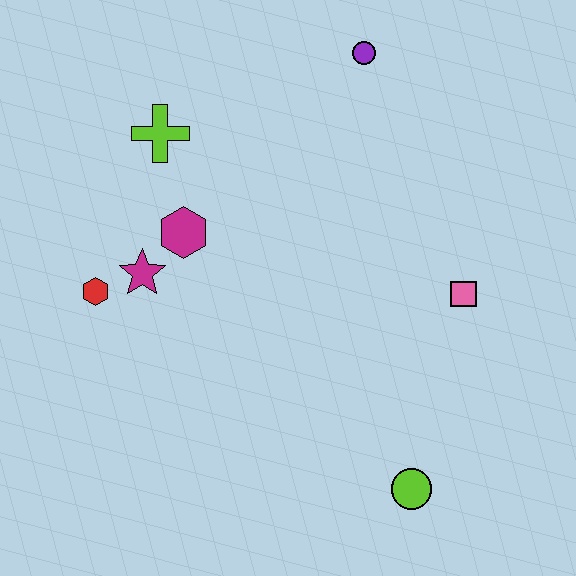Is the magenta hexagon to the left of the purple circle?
Yes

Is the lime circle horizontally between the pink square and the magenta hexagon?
Yes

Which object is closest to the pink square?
The lime circle is closest to the pink square.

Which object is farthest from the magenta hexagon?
The lime circle is farthest from the magenta hexagon.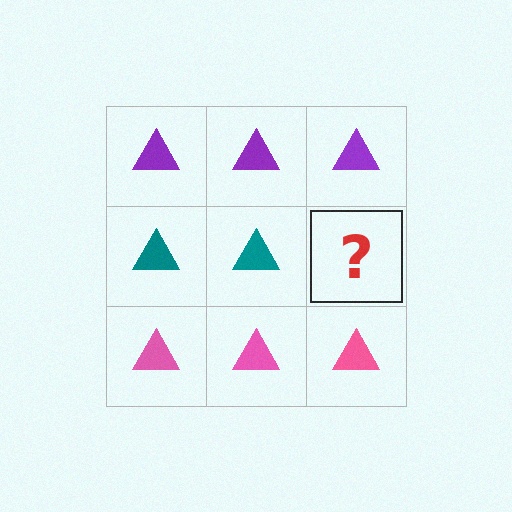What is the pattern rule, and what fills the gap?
The rule is that each row has a consistent color. The gap should be filled with a teal triangle.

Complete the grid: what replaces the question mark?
The question mark should be replaced with a teal triangle.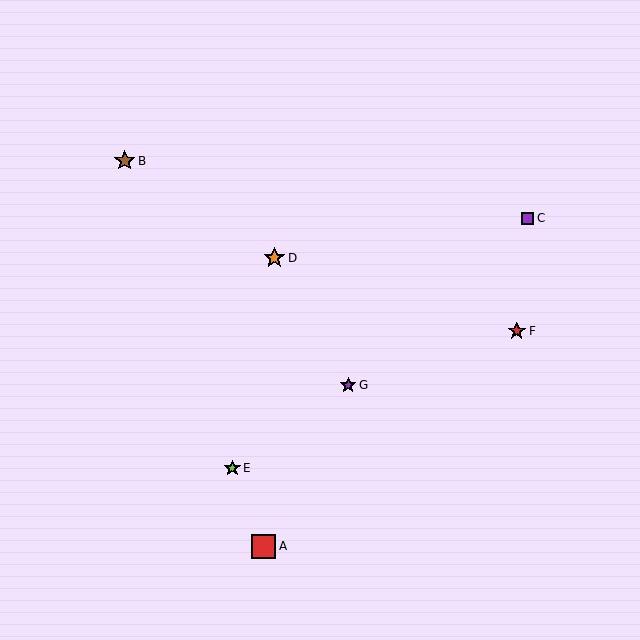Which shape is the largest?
The red square (labeled A) is the largest.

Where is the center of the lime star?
The center of the lime star is at (232, 468).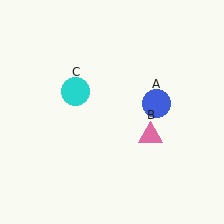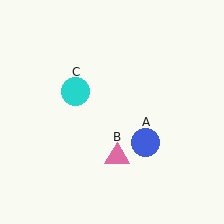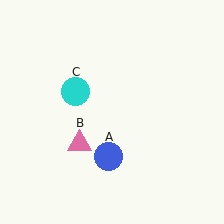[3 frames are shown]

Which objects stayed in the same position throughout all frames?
Cyan circle (object C) remained stationary.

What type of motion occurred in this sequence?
The blue circle (object A), pink triangle (object B) rotated clockwise around the center of the scene.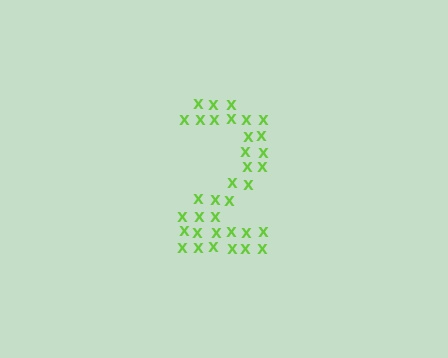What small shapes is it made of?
It is made of small letter X's.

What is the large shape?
The large shape is the digit 2.